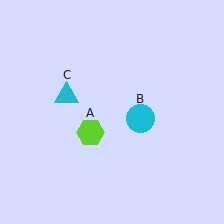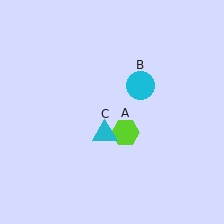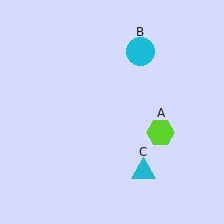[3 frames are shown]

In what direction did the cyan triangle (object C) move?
The cyan triangle (object C) moved down and to the right.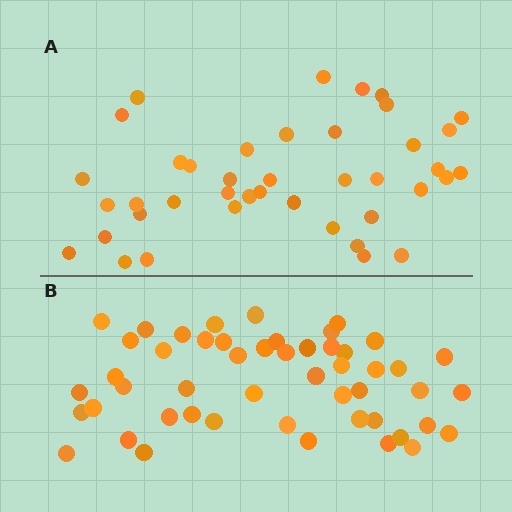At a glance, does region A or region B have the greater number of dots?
Region B (the bottom region) has more dots.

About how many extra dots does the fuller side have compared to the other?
Region B has roughly 8 or so more dots than region A.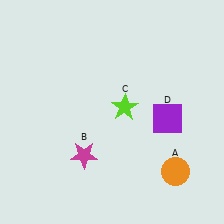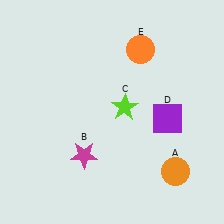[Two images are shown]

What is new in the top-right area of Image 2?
An orange circle (E) was added in the top-right area of Image 2.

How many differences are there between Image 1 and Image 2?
There is 1 difference between the two images.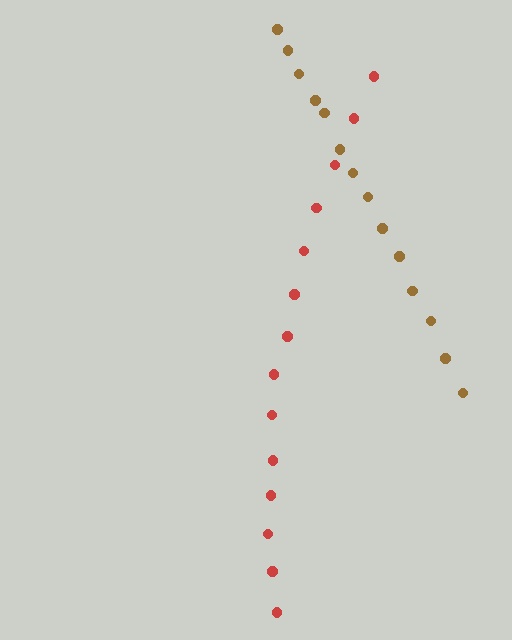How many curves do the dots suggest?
There are 2 distinct paths.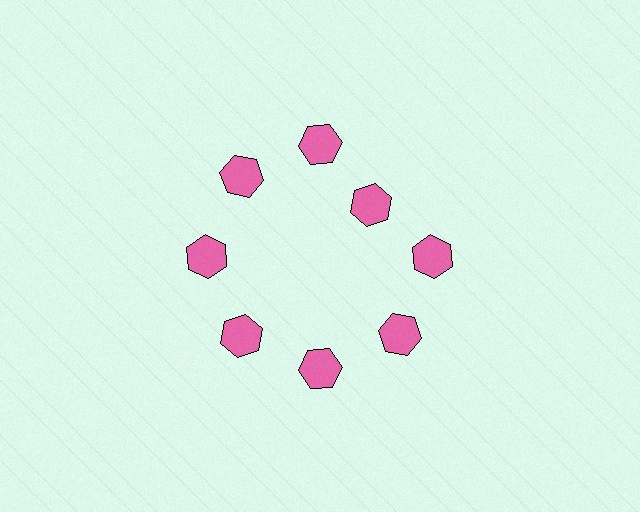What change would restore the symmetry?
The symmetry would be restored by moving it outward, back onto the ring so that all 8 hexagons sit at equal angles and equal distance from the center.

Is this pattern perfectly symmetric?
No. The 8 pink hexagons are arranged in a ring, but one element near the 2 o'clock position is pulled inward toward the center, breaking the 8-fold rotational symmetry.